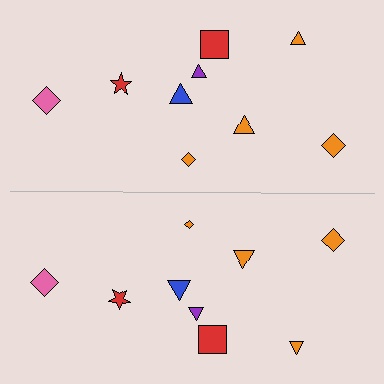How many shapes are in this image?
There are 18 shapes in this image.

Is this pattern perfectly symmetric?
No, the pattern is not perfectly symmetric. The orange diamond on the bottom side has a different size than its mirror counterpart.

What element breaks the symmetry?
The orange diamond on the bottom side has a different size than its mirror counterpart.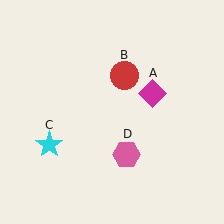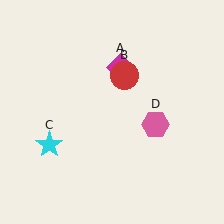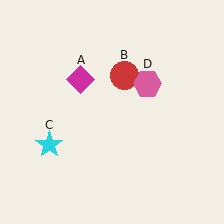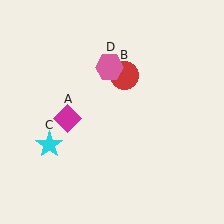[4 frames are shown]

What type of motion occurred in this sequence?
The magenta diamond (object A), pink hexagon (object D) rotated counterclockwise around the center of the scene.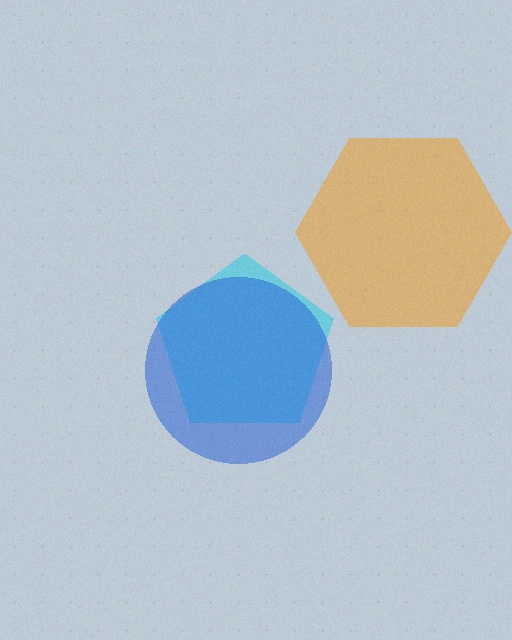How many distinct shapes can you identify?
There are 3 distinct shapes: an orange hexagon, a cyan pentagon, a blue circle.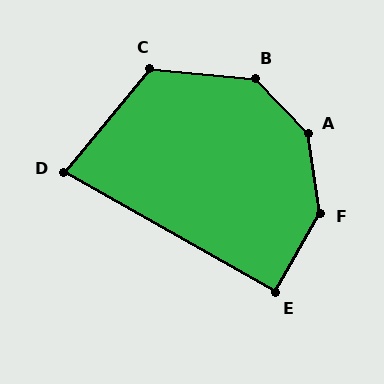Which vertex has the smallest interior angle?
D, at approximately 80 degrees.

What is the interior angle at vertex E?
Approximately 91 degrees (approximately right).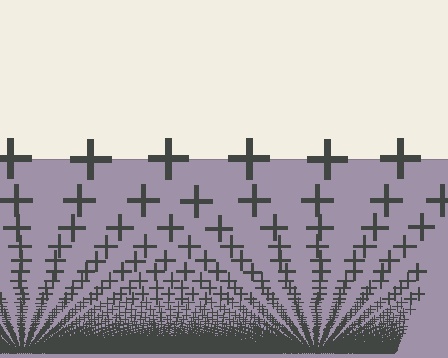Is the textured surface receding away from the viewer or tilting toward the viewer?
The surface appears to tilt toward the viewer. Texture elements get larger and sparser toward the top.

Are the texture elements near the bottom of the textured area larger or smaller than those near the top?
Smaller. The gradient is inverted — elements near the bottom are smaller and denser.